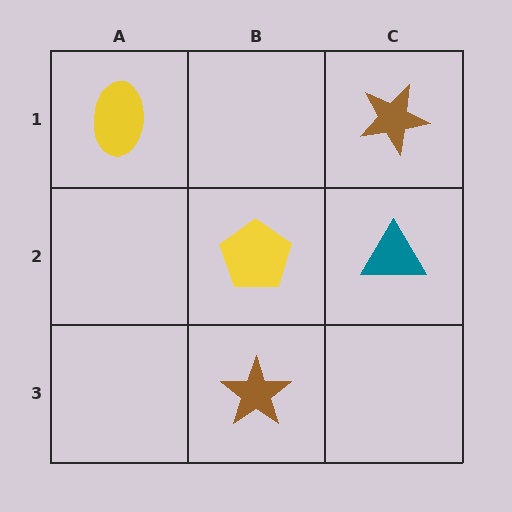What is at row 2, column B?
A yellow pentagon.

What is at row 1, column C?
A brown star.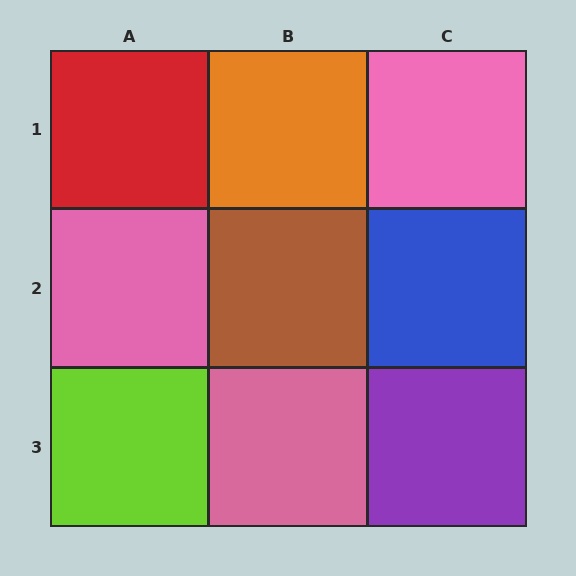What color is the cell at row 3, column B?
Pink.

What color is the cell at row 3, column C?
Purple.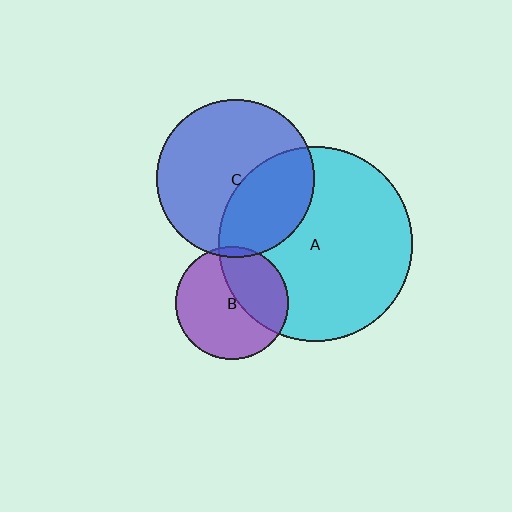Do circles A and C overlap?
Yes.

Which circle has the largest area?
Circle A (cyan).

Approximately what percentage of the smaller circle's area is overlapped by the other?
Approximately 35%.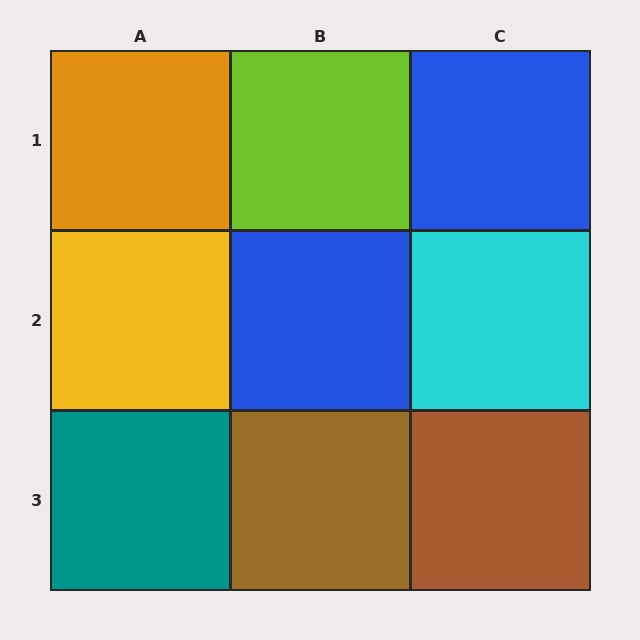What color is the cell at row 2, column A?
Yellow.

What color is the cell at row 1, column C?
Blue.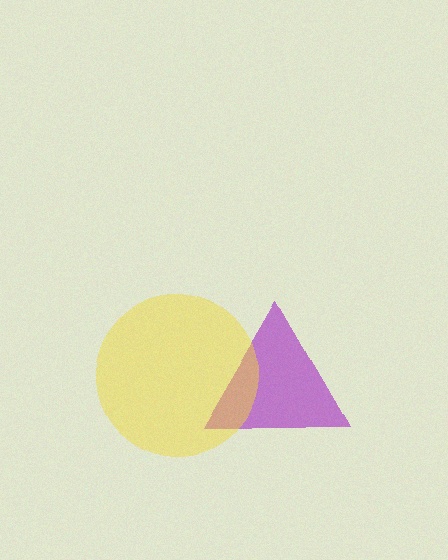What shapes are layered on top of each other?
The layered shapes are: a purple triangle, a yellow circle.